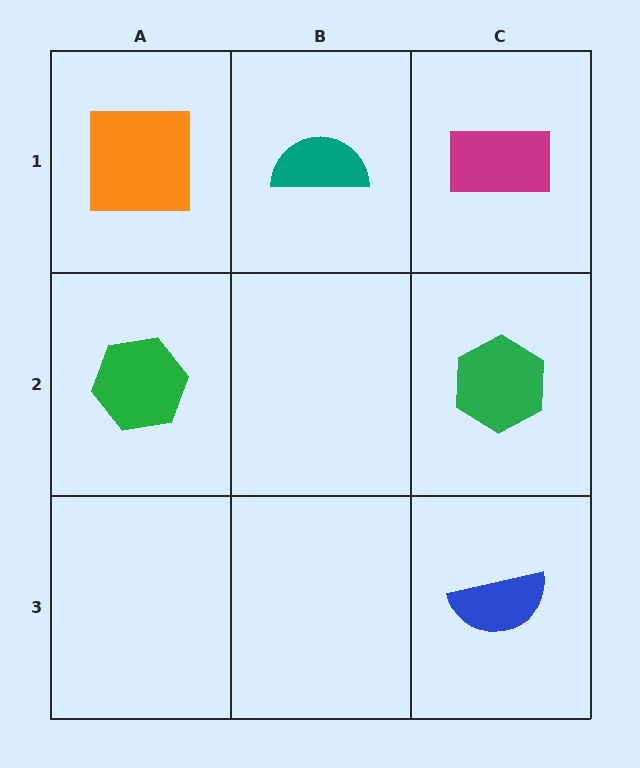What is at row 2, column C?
A green hexagon.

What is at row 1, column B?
A teal semicircle.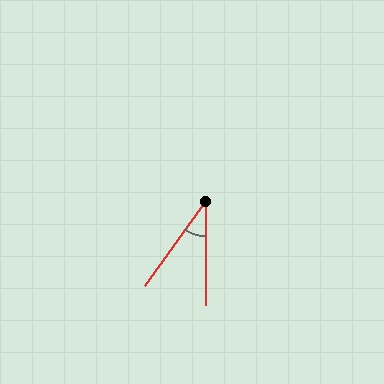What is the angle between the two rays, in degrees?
Approximately 36 degrees.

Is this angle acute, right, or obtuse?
It is acute.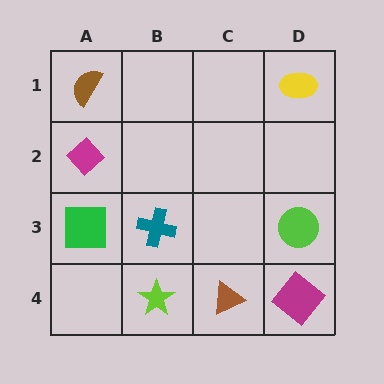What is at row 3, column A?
A green square.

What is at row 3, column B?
A teal cross.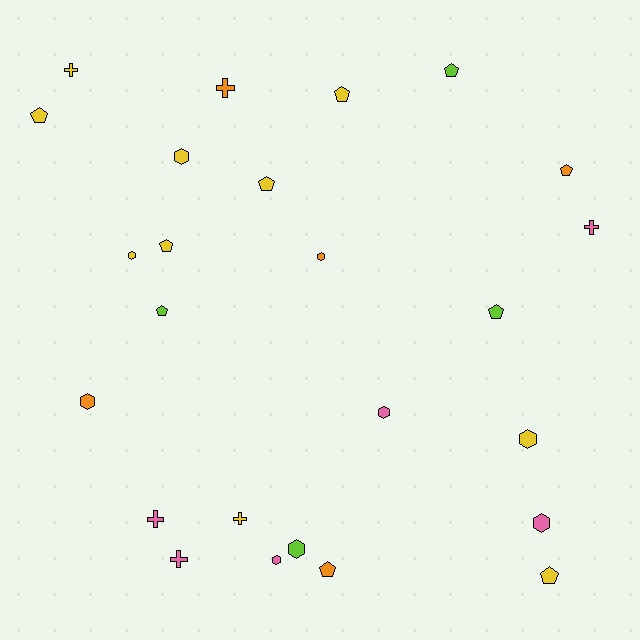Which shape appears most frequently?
Pentagon, with 10 objects.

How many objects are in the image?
There are 25 objects.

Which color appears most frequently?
Yellow, with 10 objects.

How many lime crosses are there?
There are no lime crosses.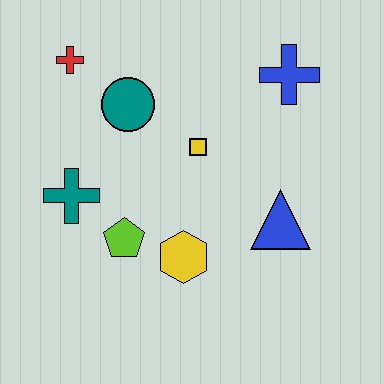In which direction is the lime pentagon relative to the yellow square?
The lime pentagon is below the yellow square.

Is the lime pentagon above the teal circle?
No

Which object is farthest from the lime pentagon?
The blue cross is farthest from the lime pentagon.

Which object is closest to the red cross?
The teal circle is closest to the red cross.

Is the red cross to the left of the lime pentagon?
Yes